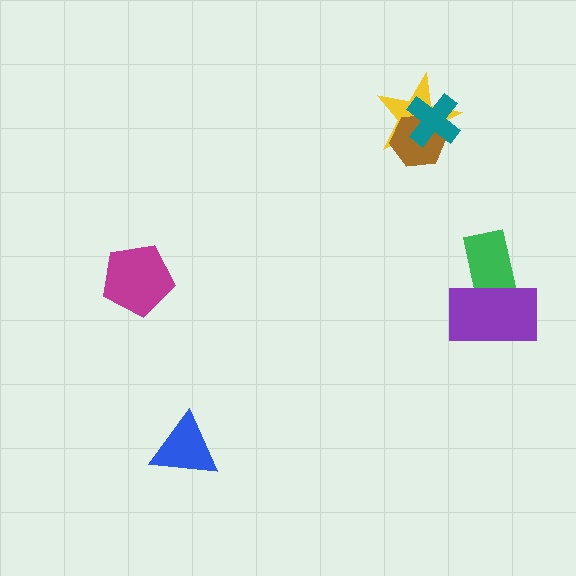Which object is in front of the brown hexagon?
The teal cross is in front of the brown hexagon.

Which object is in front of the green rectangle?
The purple rectangle is in front of the green rectangle.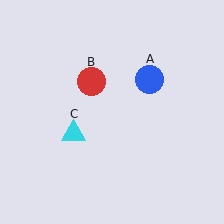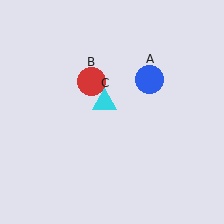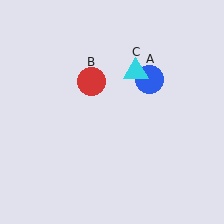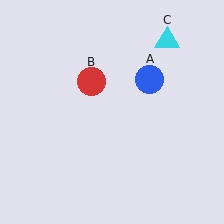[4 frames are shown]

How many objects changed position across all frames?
1 object changed position: cyan triangle (object C).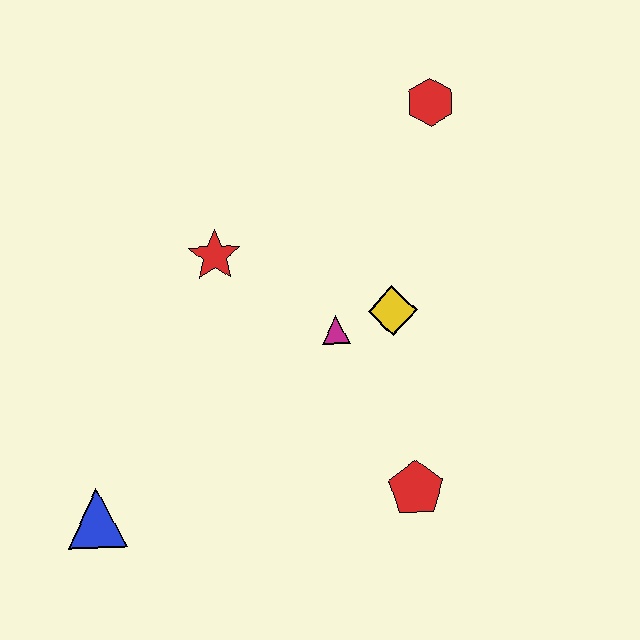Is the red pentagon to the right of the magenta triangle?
Yes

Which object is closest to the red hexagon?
The yellow diamond is closest to the red hexagon.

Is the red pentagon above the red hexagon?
No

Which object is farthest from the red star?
The red pentagon is farthest from the red star.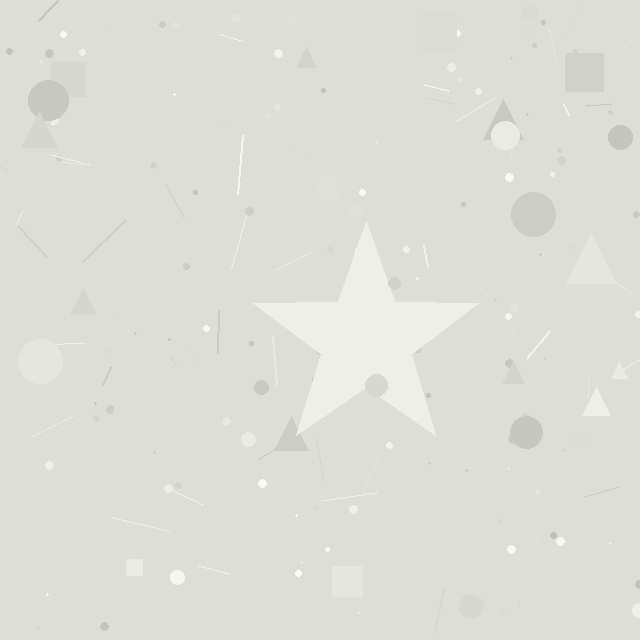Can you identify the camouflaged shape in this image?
The camouflaged shape is a star.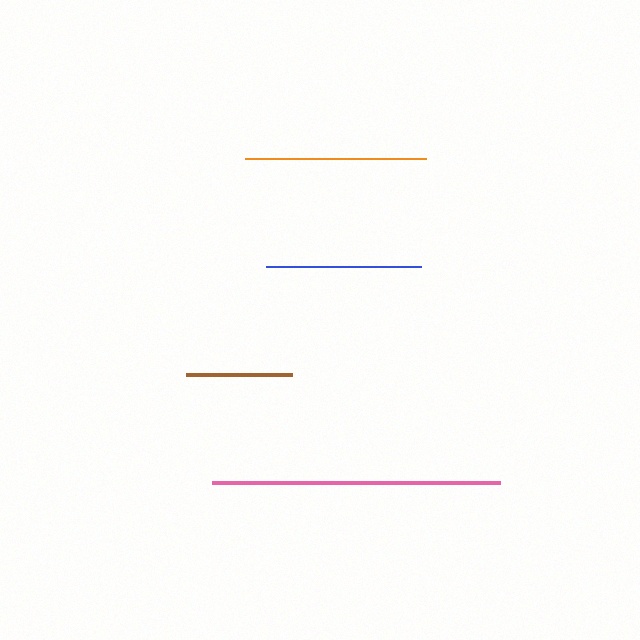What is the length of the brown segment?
The brown segment is approximately 107 pixels long.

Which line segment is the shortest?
The brown line is the shortest at approximately 107 pixels.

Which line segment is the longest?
The pink line is the longest at approximately 288 pixels.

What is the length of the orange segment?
The orange segment is approximately 181 pixels long.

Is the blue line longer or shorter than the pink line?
The pink line is longer than the blue line.